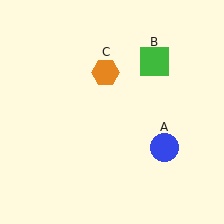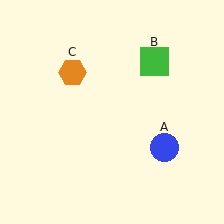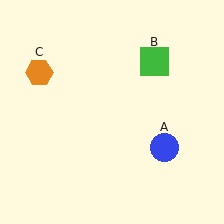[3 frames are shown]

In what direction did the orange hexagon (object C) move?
The orange hexagon (object C) moved left.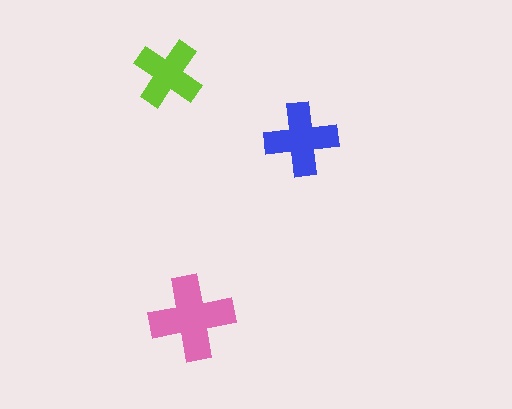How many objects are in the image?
There are 3 objects in the image.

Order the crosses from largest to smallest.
the pink one, the blue one, the lime one.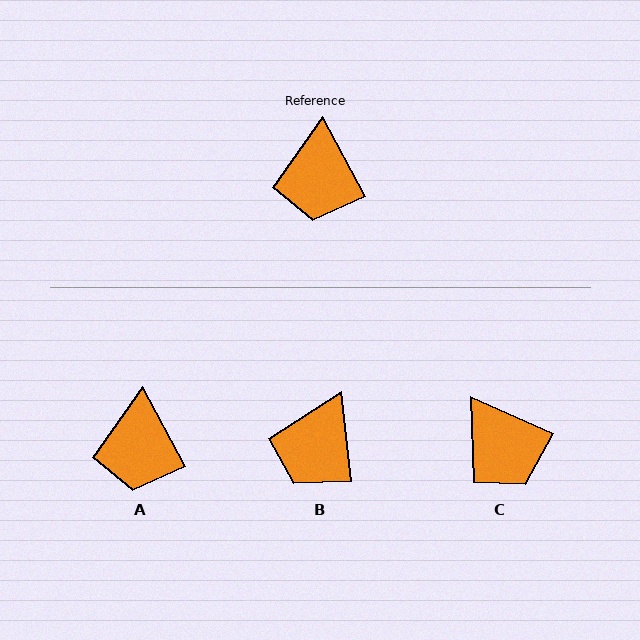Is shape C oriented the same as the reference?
No, it is off by about 37 degrees.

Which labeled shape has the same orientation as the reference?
A.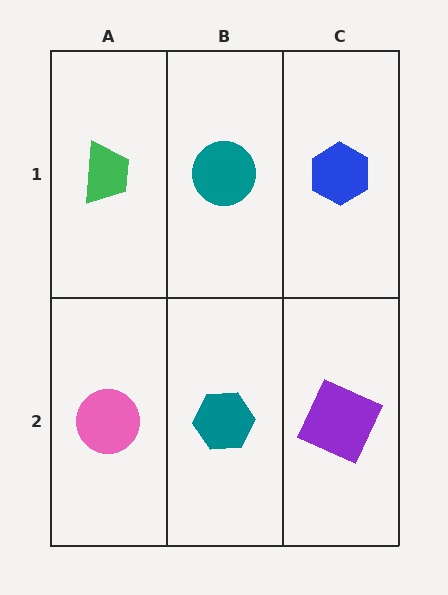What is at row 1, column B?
A teal circle.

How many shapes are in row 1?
3 shapes.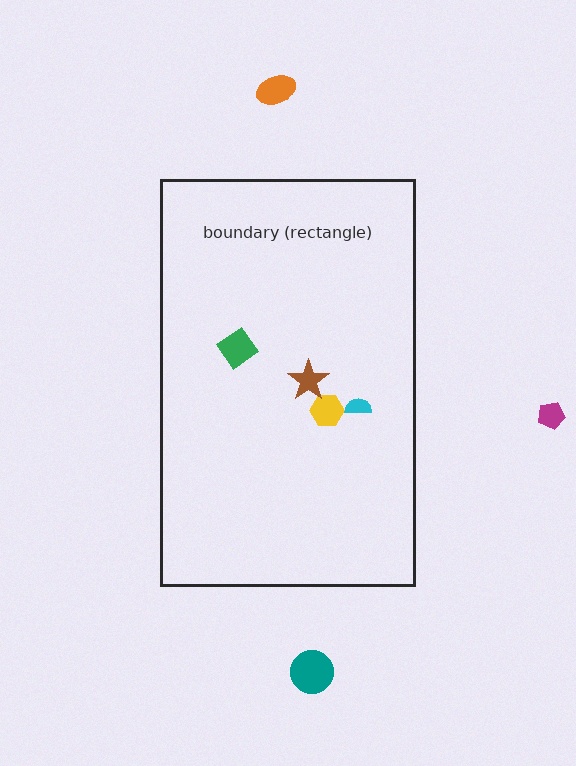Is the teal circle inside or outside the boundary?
Outside.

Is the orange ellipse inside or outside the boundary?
Outside.